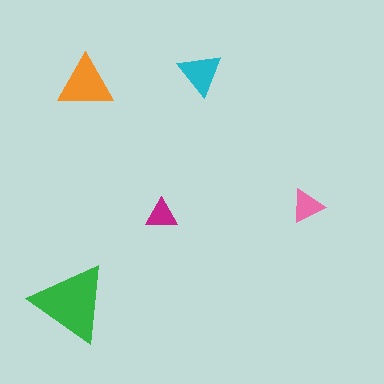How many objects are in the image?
There are 5 objects in the image.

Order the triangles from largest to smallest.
the green one, the orange one, the cyan one, the pink one, the magenta one.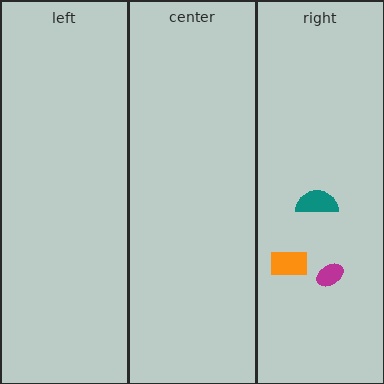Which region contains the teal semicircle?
The right region.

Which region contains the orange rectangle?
The right region.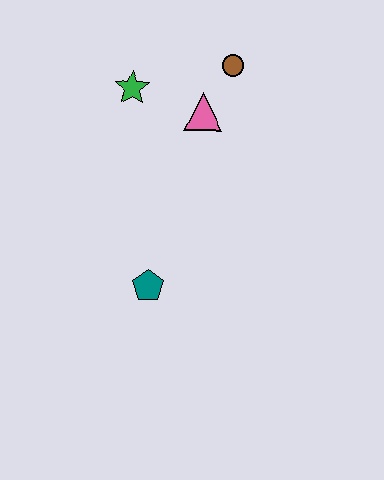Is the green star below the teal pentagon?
No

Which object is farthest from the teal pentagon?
The brown circle is farthest from the teal pentagon.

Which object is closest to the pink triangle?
The brown circle is closest to the pink triangle.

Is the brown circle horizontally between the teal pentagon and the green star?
No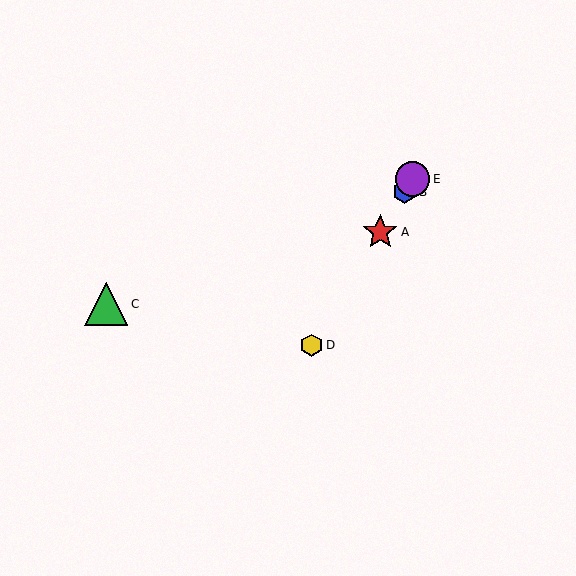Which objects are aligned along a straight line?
Objects A, B, D, E are aligned along a straight line.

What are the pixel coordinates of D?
Object D is at (312, 345).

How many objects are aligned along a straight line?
4 objects (A, B, D, E) are aligned along a straight line.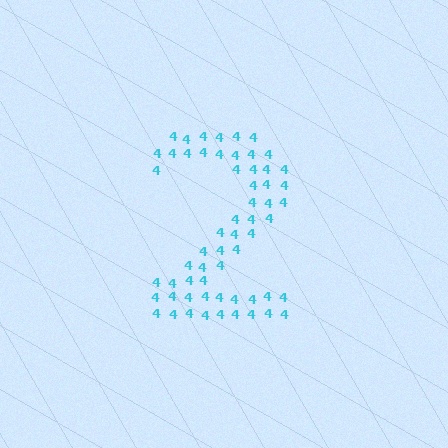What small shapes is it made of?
It is made of small digit 4's.